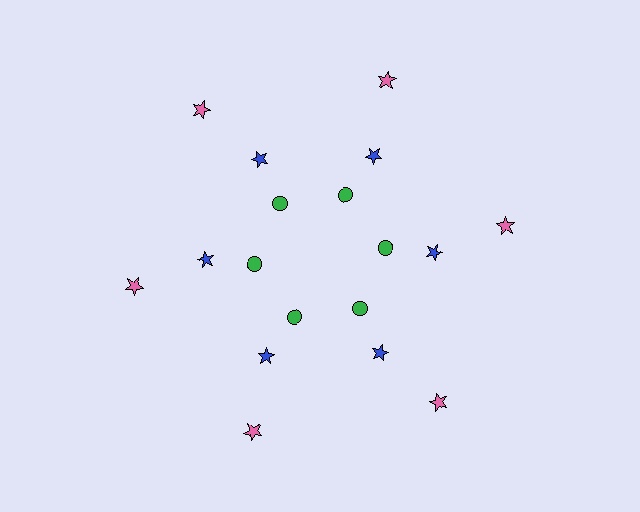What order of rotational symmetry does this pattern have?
This pattern has 6-fold rotational symmetry.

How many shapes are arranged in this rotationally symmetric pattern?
There are 18 shapes, arranged in 6 groups of 3.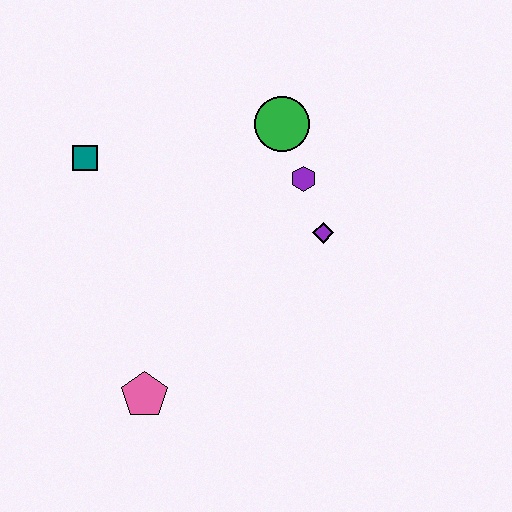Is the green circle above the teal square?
Yes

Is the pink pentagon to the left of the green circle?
Yes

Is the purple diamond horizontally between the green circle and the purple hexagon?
No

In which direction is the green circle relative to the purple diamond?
The green circle is above the purple diamond.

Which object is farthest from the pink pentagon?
The green circle is farthest from the pink pentagon.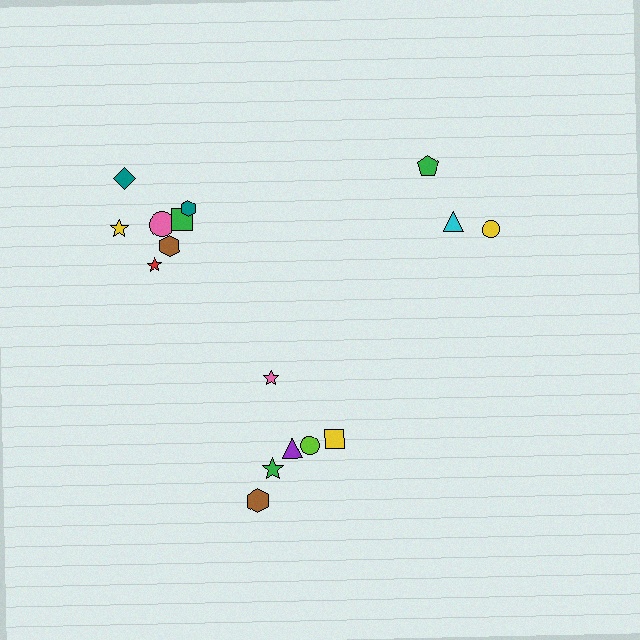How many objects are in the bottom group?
There are 6 objects.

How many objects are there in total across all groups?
There are 16 objects.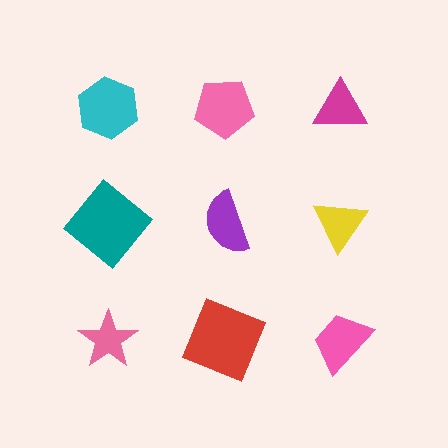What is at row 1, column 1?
A cyan hexagon.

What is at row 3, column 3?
A pink trapezoid.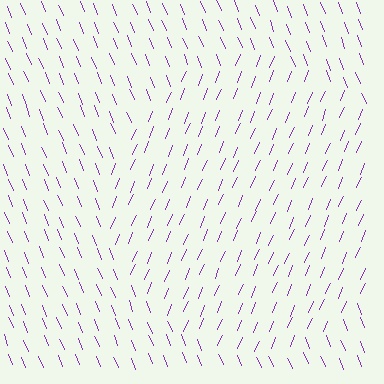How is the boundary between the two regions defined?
The boundary is defined purely by a change in line orientation (approximately 45 degrees difference). All lines are the same color and thickness.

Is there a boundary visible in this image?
Yes, there is a texture boundary formed by a change in line orientation.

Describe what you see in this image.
The image is filled with small purple line segments. A circle region in the image has lines oriented differently from the surrounding lines, creating a visible texture boundary.